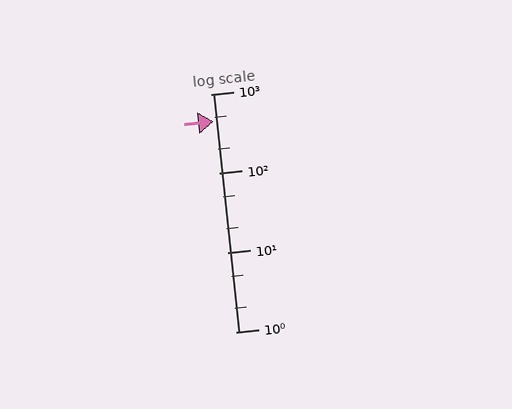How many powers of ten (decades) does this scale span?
The scale spans 3 decades, from 1 to 1000.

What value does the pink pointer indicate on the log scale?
The pointer indicates approximately 450.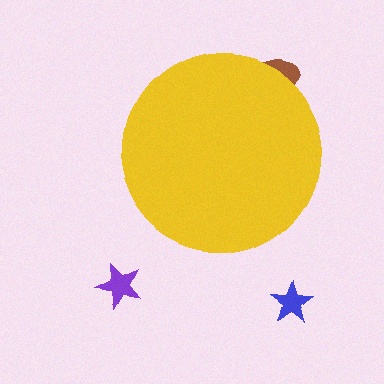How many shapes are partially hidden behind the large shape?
1 shape is partially hidden.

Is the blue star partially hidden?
No, the blue star is fully visible.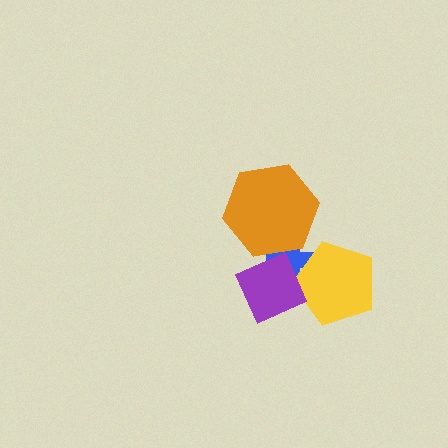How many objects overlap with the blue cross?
3 objects overlap with the blue cross.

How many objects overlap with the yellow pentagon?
2 objects overlap with the yellow pentagon.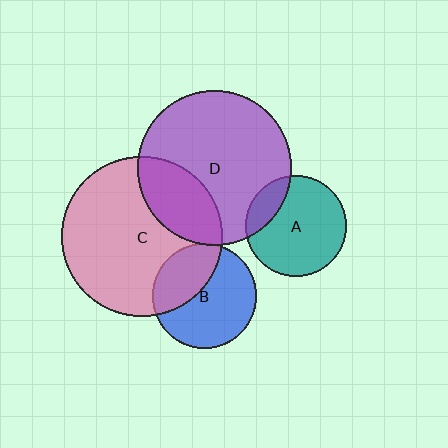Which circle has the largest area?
Circle C (pink).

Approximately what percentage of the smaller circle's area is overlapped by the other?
Approximately 25%.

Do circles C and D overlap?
Yes.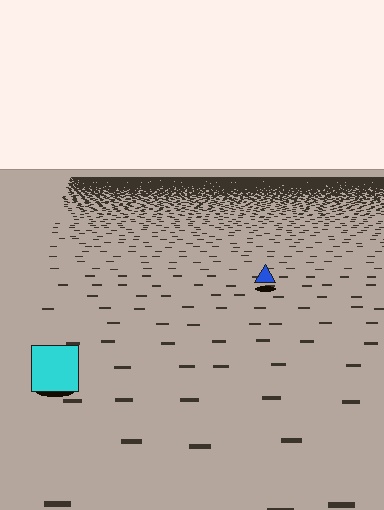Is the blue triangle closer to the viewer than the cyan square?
No. The cyan square is closer — you can tell from the texture gradient: the ground texture is coarser near it.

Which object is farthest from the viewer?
The blue triangle is farthest from the viewer. It appears smaller and the ground texture around it is denser.